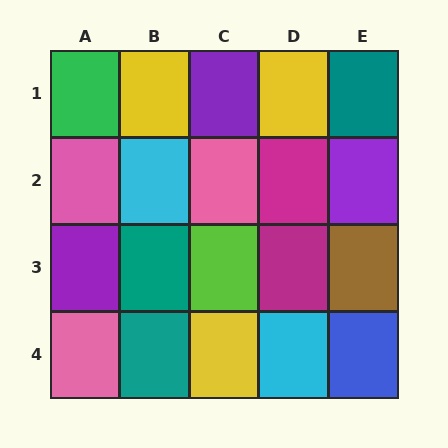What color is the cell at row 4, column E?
Blue.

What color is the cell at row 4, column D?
Cyan.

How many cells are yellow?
3 cells are yellow.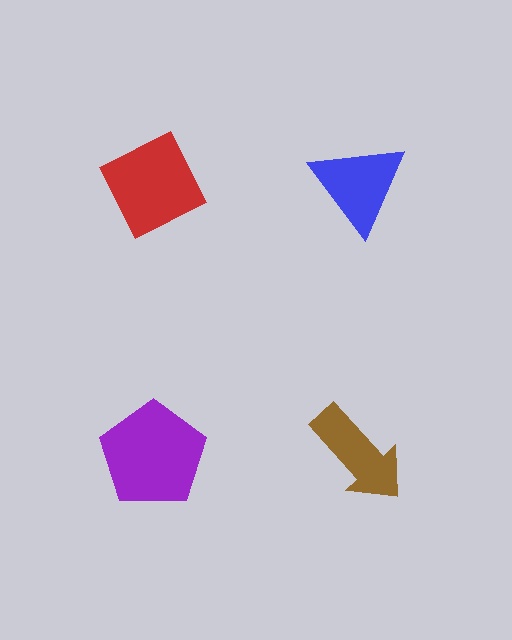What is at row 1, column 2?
A blue triangle.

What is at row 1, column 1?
A red diamond.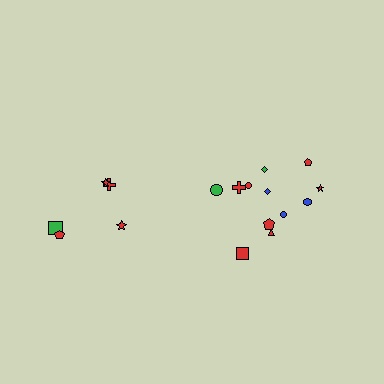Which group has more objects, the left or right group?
The right group.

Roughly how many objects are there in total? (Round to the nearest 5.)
Roughly 15 objects in total.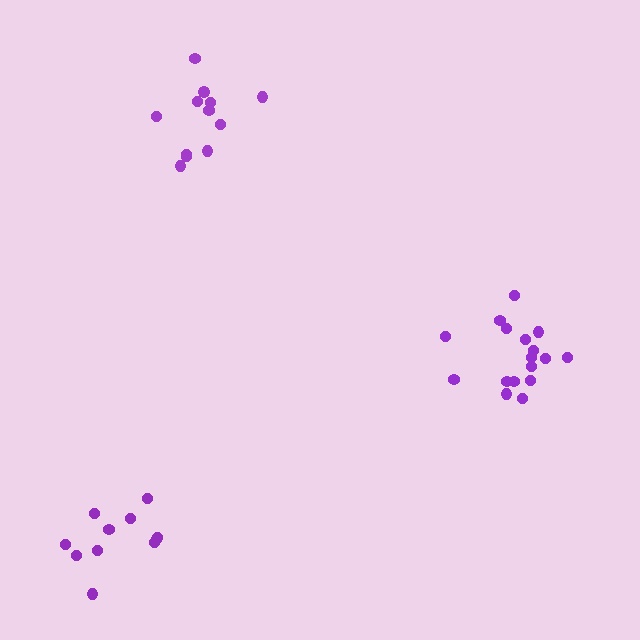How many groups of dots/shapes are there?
There are 3 groups.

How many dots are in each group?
Group 1: 12 dots, Group 2: 17 dots, Group 3: 11 dots (40 total).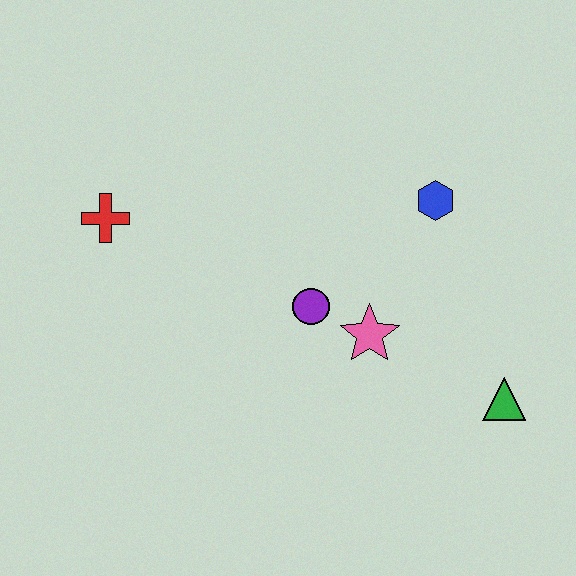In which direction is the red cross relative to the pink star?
The red cross is to the left of the pink star.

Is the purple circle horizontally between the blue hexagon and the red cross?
Yes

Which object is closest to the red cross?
The purple circle is closest to the red cross.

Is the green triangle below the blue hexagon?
Yes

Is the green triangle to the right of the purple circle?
Yes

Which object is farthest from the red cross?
The green triangle is farthest from the red cross.